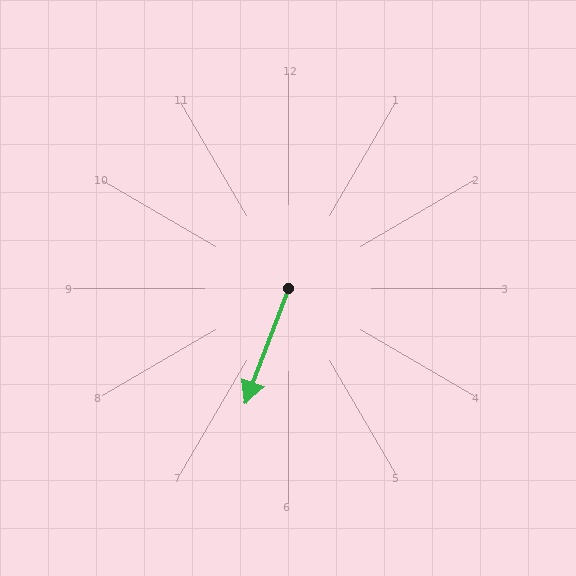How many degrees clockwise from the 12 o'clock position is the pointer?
Approximately 200 degrees.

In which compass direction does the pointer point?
South.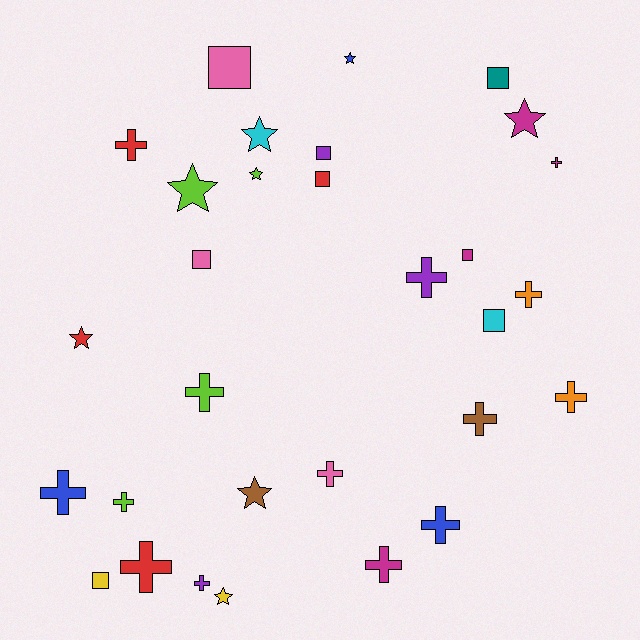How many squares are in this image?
There are 8 squares.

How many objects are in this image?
There are 30 objects.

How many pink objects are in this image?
There are 3 pink objects.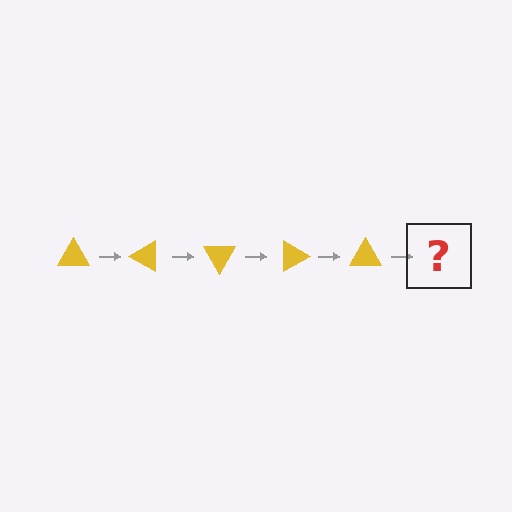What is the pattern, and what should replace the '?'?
The pattern is that the triangle rotates 30 degrees each step. The '?' should be a yellow triangle rotated 150 degrees.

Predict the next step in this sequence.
The next step is a yellow triangle rotated 150 degrees.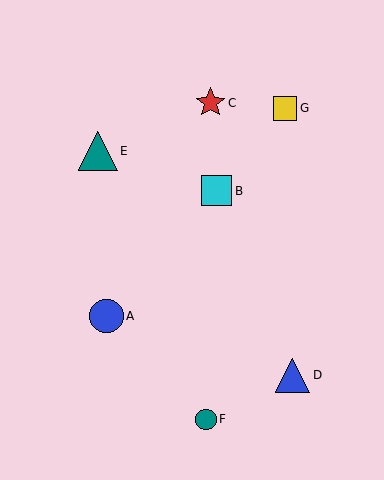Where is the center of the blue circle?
The center of the blue circle is at (106, 316).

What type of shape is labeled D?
Shape D is a blue triangle.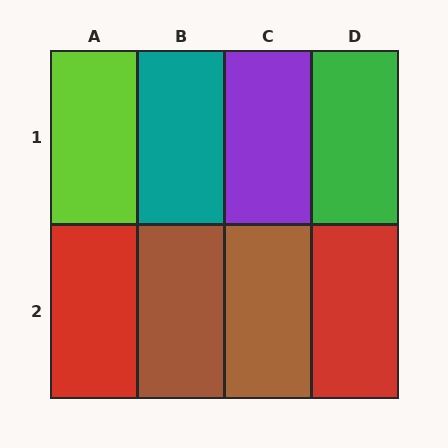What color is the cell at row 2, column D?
Red.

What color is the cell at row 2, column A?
Red.